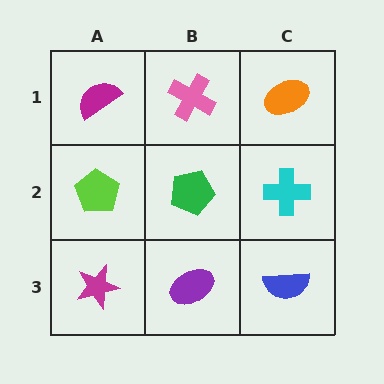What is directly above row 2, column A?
A magenta semicircle.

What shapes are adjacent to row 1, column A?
A lime pentagon (row 2, column A), a pink cross (row 1, column B).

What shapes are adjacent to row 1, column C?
A cyan cross (row 2, column C), a pink cross (row 1, column B).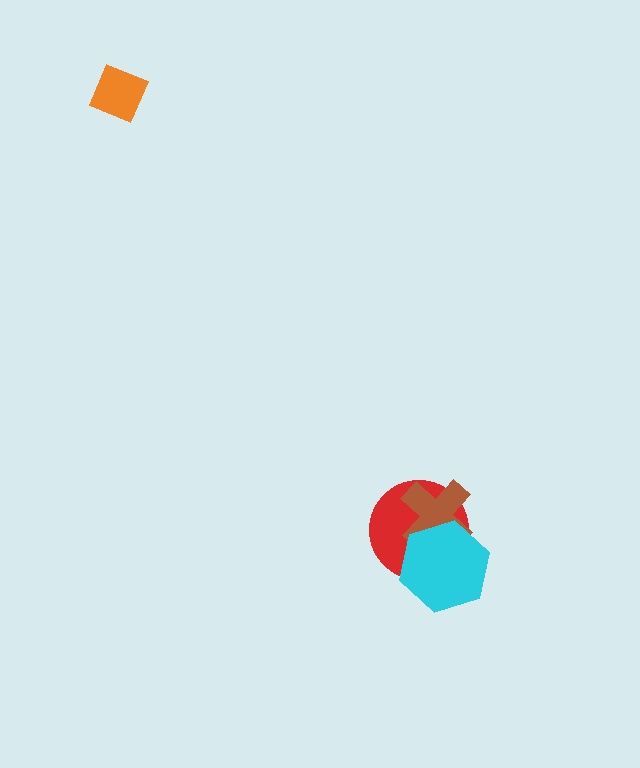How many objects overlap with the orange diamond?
0 objects overlap with the orange diamond.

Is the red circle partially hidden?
Yes, it is partially covered by another shape.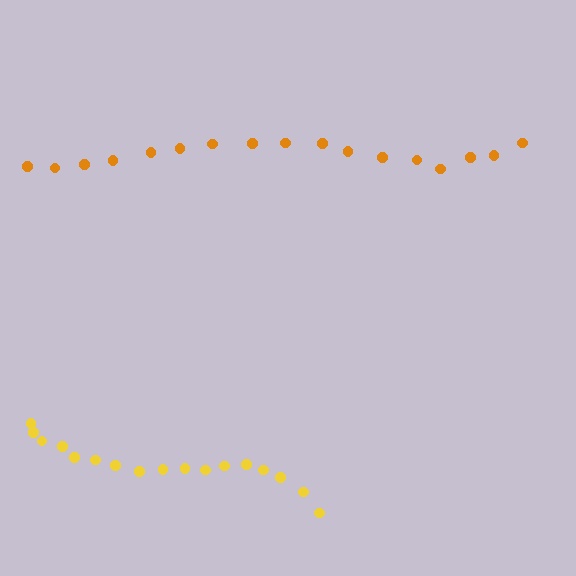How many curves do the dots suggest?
There are 2 distinct paths.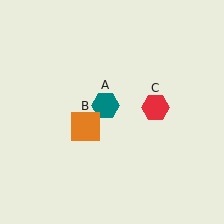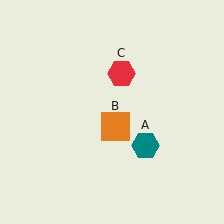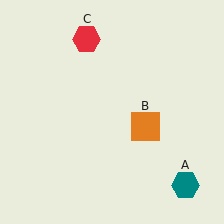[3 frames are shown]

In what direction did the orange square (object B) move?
The orange square (object B) moved right.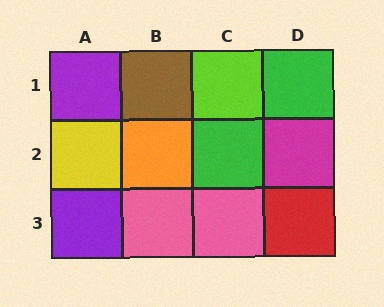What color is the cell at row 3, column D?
Red.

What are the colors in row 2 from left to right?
Yellow, orange, green, magenta.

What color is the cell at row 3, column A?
Purple.